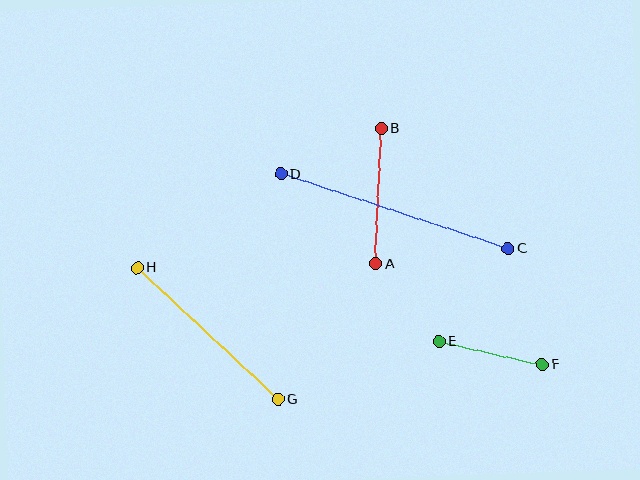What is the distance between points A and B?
The distance is approximately 135 pixels.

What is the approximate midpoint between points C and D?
The midpoint is at approximately (395, 211) pixels.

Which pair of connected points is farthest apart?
Points C and D are farthest apart.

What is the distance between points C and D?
The distance is approximately 239 pixels.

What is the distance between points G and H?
The distance is approximately 193 pixels.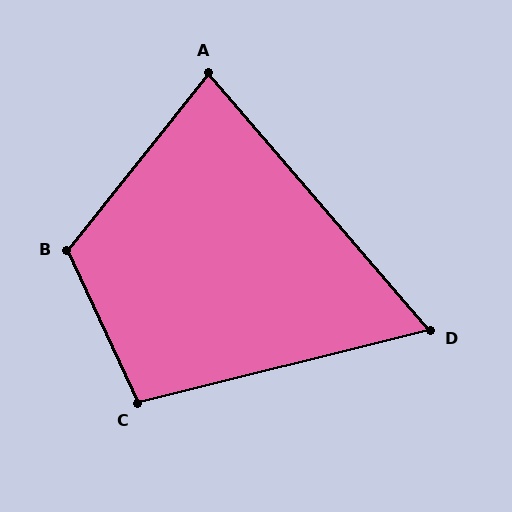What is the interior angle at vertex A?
Approximately 79 degrees (acute).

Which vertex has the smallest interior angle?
D, at approximately 63 degrees.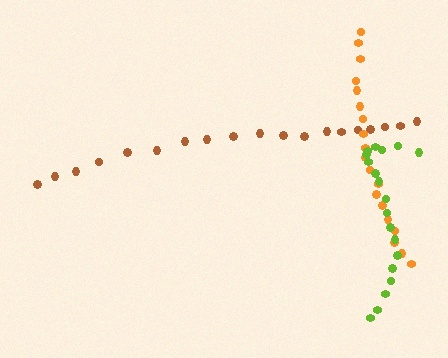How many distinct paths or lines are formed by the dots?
There are 3 distinct paths.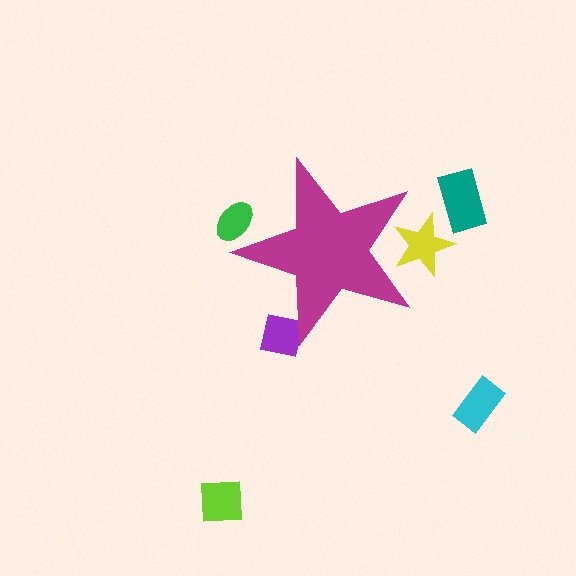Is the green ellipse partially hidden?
Yes, the green ellipse is partially hidden behind the magenta star.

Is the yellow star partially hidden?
Yes, the yellow star is partially hidden behind the magenta star.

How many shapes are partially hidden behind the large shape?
3 shapes are partially hidden.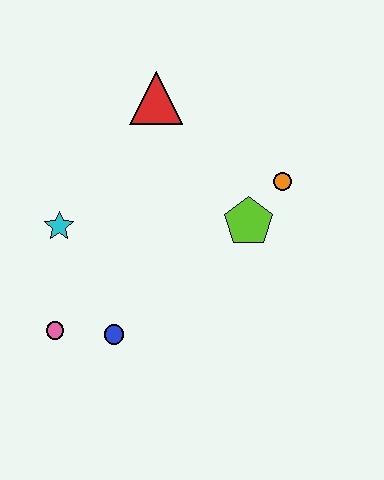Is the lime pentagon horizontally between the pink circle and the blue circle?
No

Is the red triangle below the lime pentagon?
No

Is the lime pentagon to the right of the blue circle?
Yes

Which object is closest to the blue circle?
The pink circle is closest to the blue circle.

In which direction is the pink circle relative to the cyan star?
The pink circle is below the cyan star.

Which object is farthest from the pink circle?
The orange circle is farthest from the pink circle.